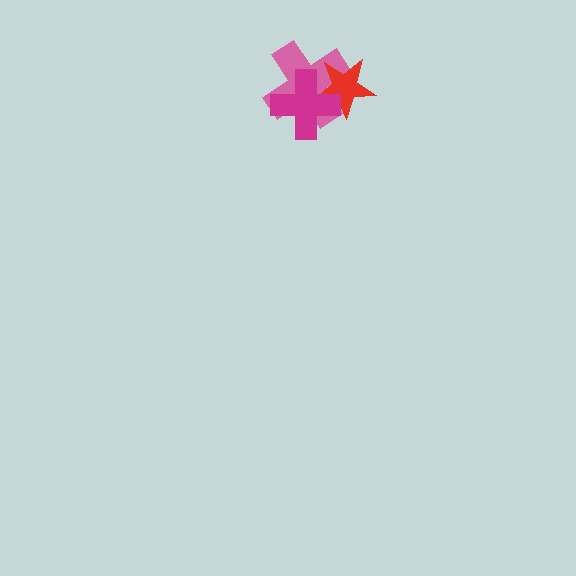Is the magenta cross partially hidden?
No, no other shape covers it.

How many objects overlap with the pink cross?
2 objects overlap with the pink cross.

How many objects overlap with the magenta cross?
2 objects overlap with the magenta cross.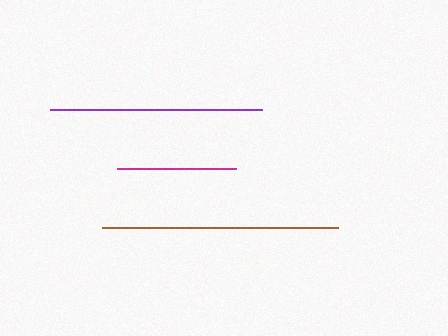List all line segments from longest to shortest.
From longest to shortest: brown, purple, magenta.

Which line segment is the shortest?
The magenta line is the shortest at approximately 119 pixels.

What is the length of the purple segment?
The purple segment is approximately 213 pixels long.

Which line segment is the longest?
The brown line is the longest at approximately 236 pixels.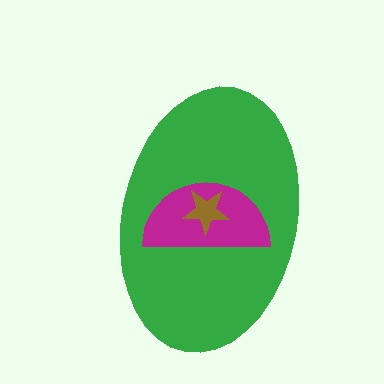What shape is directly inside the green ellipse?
The magenta semicircle.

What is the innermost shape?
The brown star.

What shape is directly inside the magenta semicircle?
The brown star.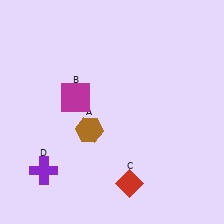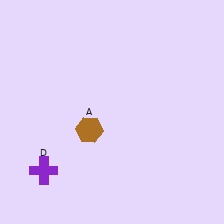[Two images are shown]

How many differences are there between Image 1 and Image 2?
There are 2 differences between the two images.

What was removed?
The magenta square (B), the red diamond (C) were removed in Image 2.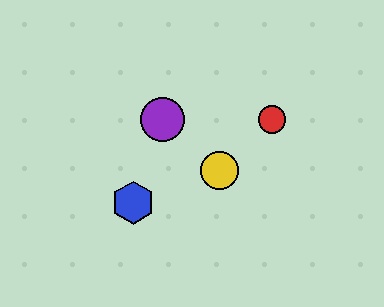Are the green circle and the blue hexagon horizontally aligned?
No, the green circle is at y≈120 and the blue hexagon is at y≈203.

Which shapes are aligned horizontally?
The red circle, the green circle, the purple circle are aligned horizontally.